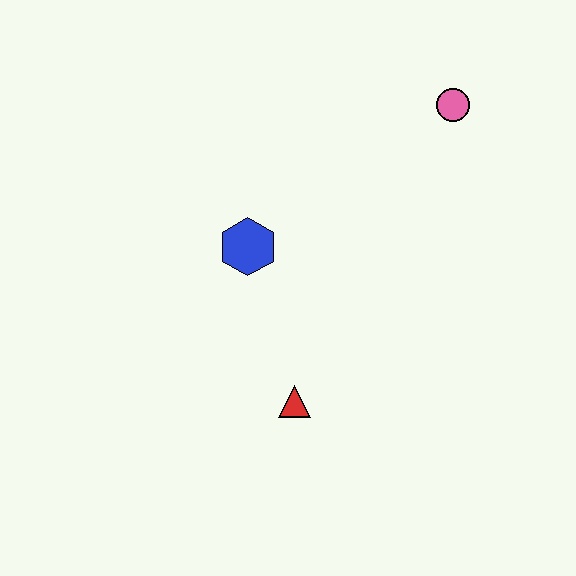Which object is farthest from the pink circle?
The red triangle is farthest from the pink circle.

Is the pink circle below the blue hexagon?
No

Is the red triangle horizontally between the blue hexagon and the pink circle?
Yes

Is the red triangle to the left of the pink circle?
Yes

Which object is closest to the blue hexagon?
The red triangle is closest to the blue hexagon.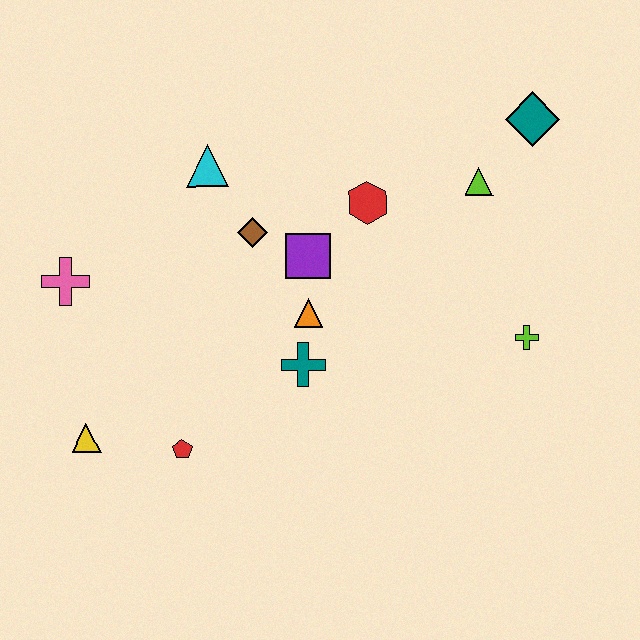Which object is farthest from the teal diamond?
The yellow triangle is farthest from the teal diamond.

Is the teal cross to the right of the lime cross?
No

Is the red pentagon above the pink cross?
No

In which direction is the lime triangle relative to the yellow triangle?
The lime triangle is to the right of the yellow triangle.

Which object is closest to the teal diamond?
The lime triangle is closest to the teal diamond.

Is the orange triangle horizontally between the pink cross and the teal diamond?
Yes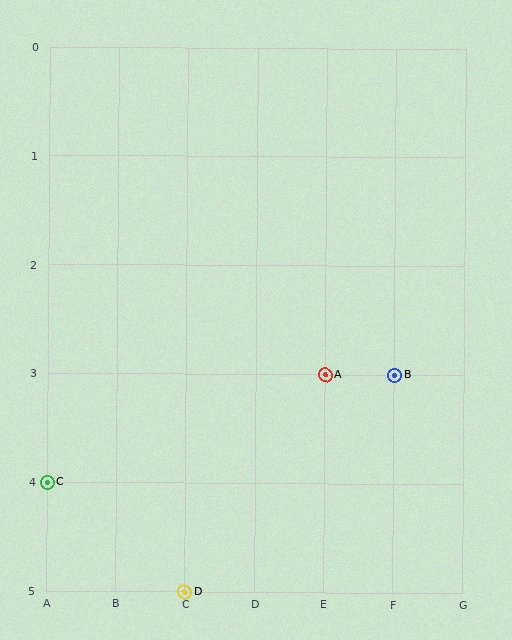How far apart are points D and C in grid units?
Points D and C are 2 columns and 1 row apart (about 2.2 grid units diagonally).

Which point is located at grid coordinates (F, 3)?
Point B is at (F, 3).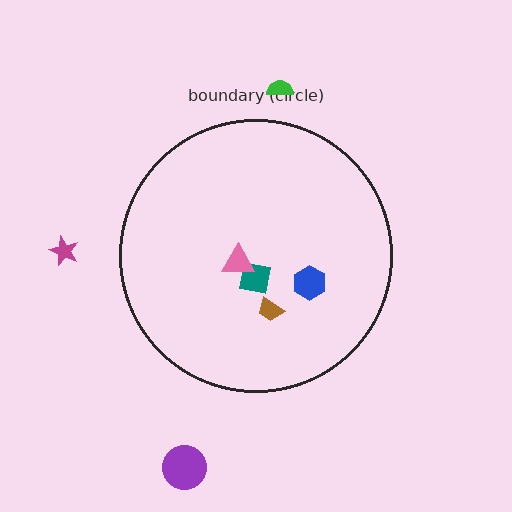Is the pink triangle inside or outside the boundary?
Inside.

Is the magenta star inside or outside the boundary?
Outside.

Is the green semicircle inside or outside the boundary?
Outside.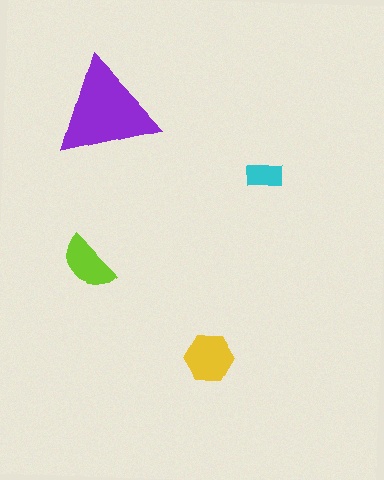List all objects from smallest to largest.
The cyan rectangle, the lime semicircle, the yellow hexagon, the purple triangle.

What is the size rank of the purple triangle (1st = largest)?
1st.